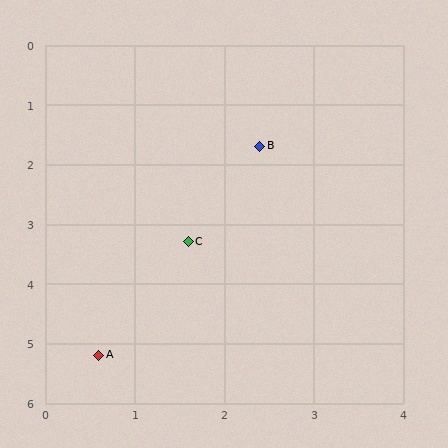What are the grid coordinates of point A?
Point A is at approximately (0.6, 5.2).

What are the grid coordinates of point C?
Point C is at approximately (1.6, 3.3).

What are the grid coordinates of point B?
Point B is at approximately (2.4, 1.7).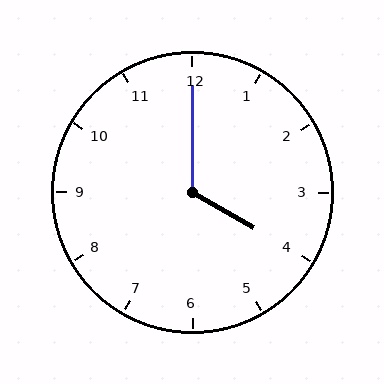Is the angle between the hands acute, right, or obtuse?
It is obtuse.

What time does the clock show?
4:00.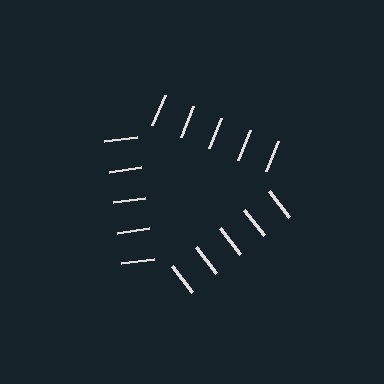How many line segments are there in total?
15 — 5 along each of the 3 edges.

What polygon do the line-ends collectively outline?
An illusory triangle — the line segments terminate on its edges but no continuous stroke is drawn.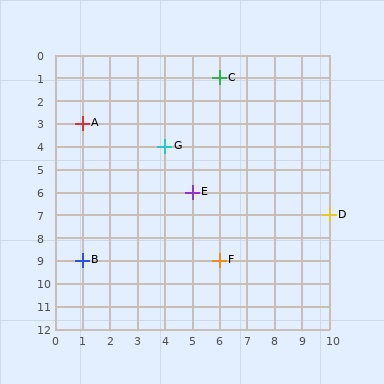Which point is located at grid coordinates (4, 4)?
Point G is at (4, 4).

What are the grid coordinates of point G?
Point G is at grid coordinates (4, 4).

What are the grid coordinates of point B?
Point B is at grid coordinates (1, 9).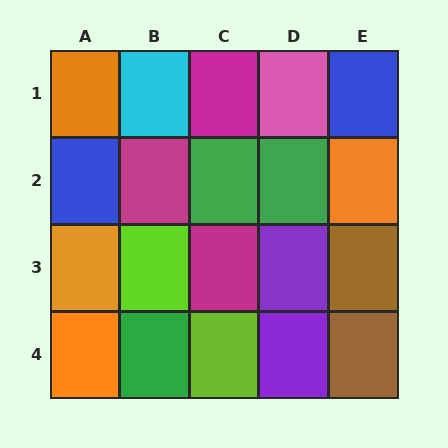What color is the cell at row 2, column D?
Green.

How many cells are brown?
2 cells are brown.